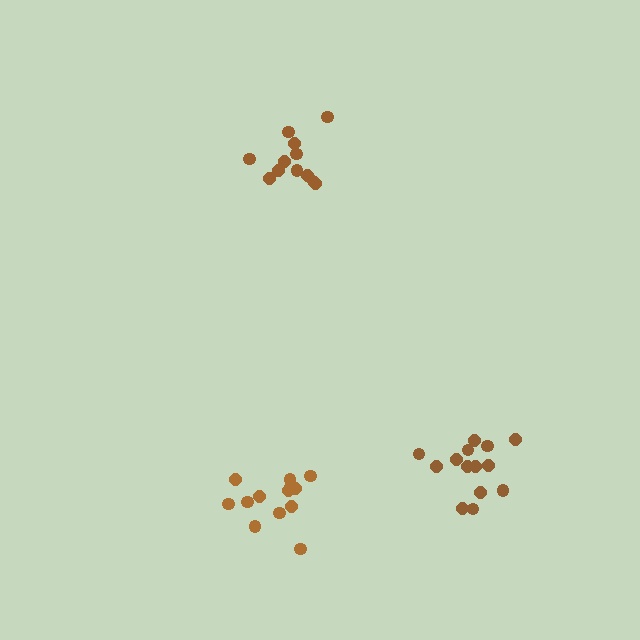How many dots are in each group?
Group 1: 13 dots, Group 2: 14 dots, Group 3: 12 dots (39 total).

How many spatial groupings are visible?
There are 3 spatial groupings.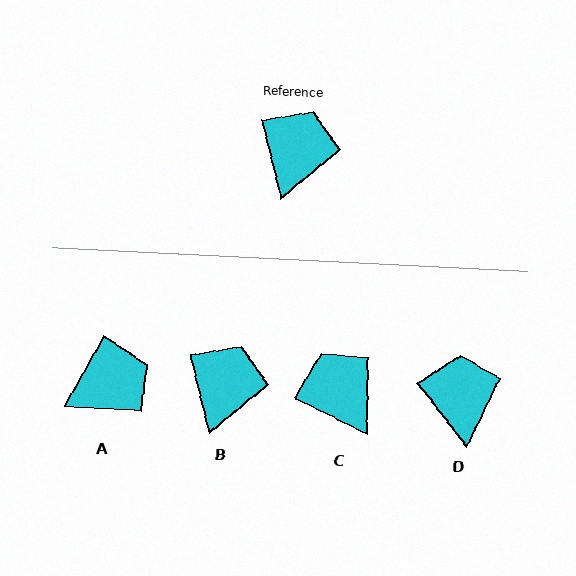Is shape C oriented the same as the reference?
No, it is off by about 50 degrees.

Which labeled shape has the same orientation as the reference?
B.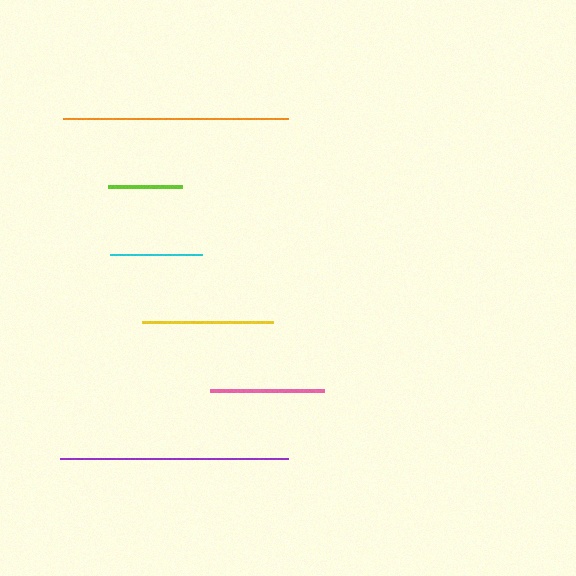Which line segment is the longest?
The purple line is the longest at approximately 228 pixels.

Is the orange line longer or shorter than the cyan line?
The orange line is longer than the cyan line.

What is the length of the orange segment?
The orange segment is approximately 225 pixels long.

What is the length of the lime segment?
The lime segment is approximately 74 pixels long.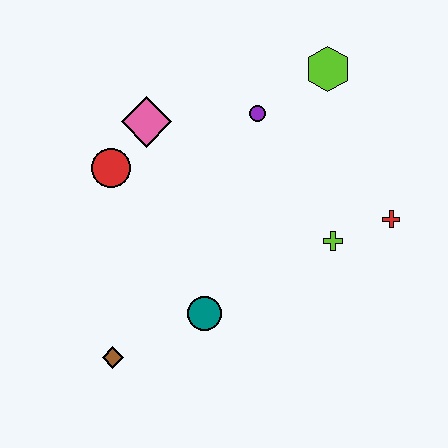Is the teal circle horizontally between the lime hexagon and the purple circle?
No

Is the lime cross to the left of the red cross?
Yes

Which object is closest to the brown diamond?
The teal circle is closest to the brown diamond.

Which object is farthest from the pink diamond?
The red cross is farthest from the pink diamond.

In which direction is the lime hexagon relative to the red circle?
The lime hexagon is to the right of the red circle.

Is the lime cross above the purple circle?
No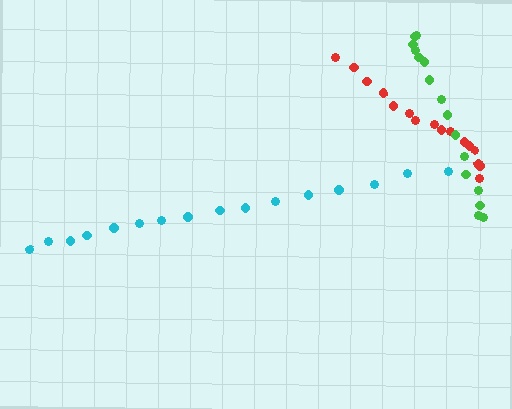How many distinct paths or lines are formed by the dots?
There are 3 distinct paths.